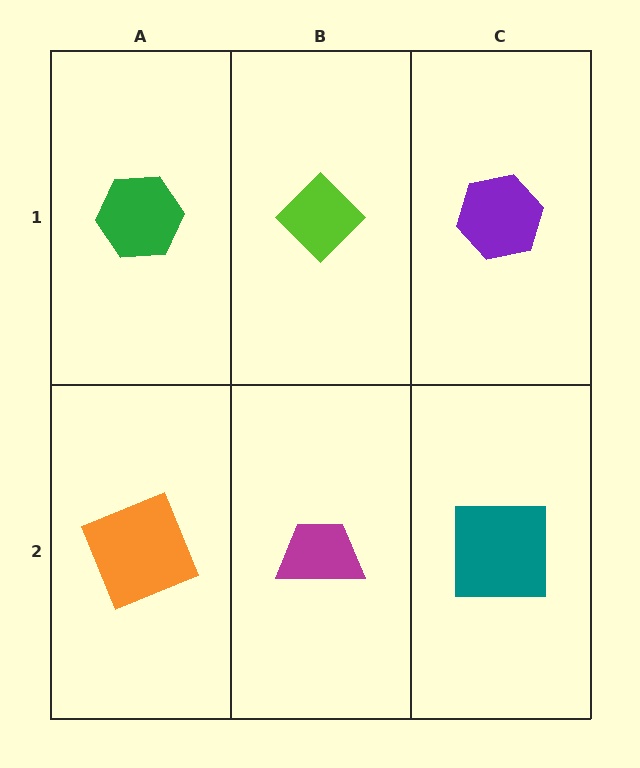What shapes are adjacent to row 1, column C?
A teal square (row 2, column C), a lime diamond (row 1, column B).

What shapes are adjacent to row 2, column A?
A green hexagon (row 1, column A), a magenta trapezoid (row 2, column B).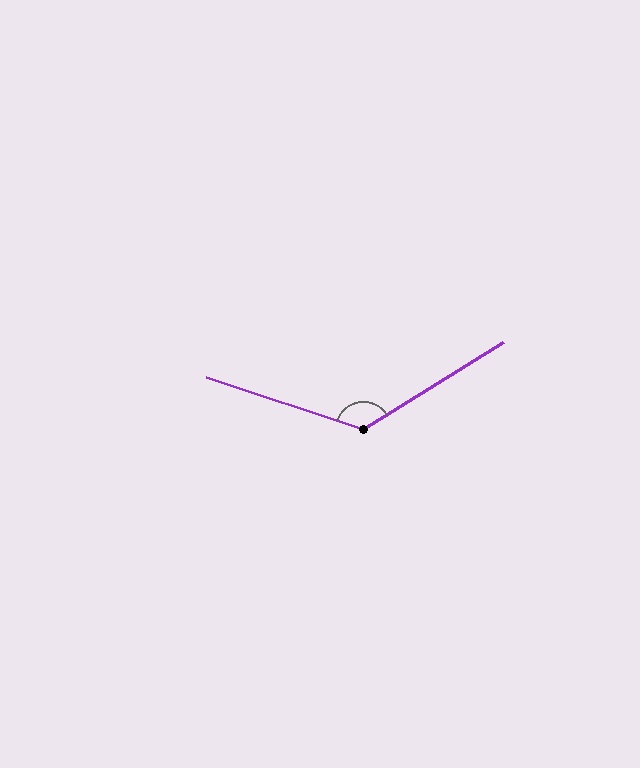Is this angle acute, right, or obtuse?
It is obtuse.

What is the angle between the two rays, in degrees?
Approximately 130 degrees.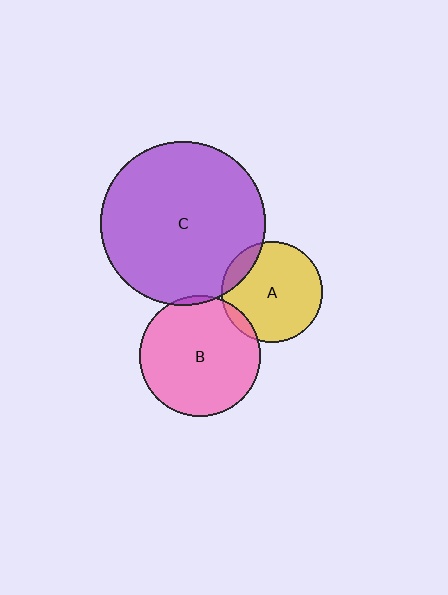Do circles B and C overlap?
Yes.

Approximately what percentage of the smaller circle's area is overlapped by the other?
Approximately 5%.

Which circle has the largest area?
Circle C (purple).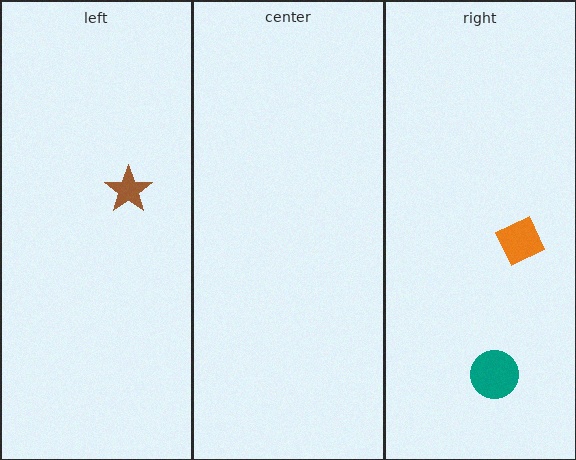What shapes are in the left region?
The brown star.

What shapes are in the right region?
The teal circle, the orange diamond.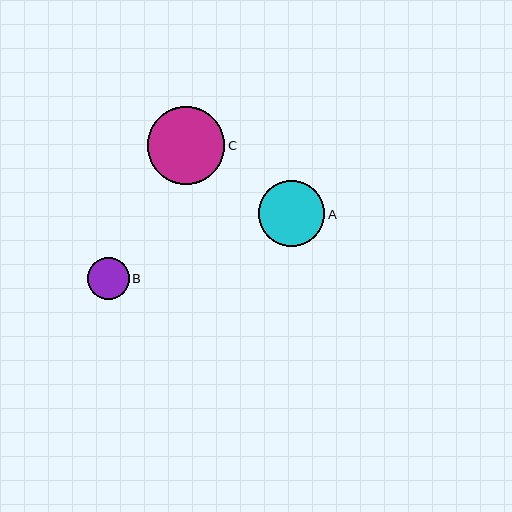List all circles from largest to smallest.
From largest to smallest: C, A, B.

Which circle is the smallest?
Circle B is the smallest with a size of approximately 42 pixels.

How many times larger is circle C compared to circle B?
Circle C is approximately 1.8 times the size of circle B.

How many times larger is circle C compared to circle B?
Circle C is approximately 1.8 times the size of circle B.